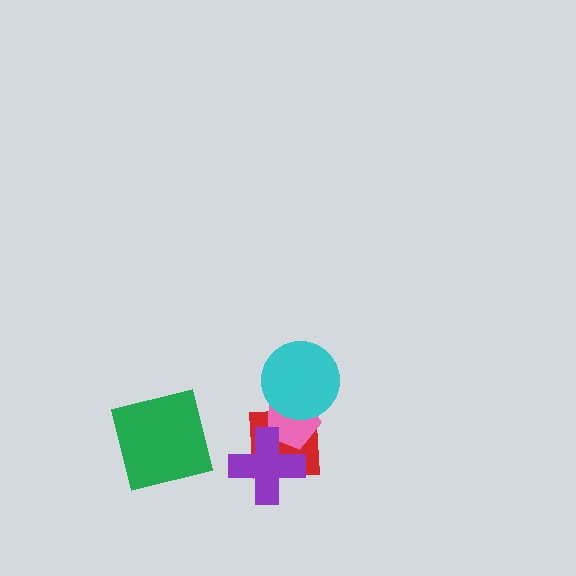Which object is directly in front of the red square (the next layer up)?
The pink pentagon is directly in front of the red square.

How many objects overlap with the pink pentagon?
3 objects overlap with the pink pentagon.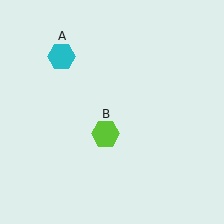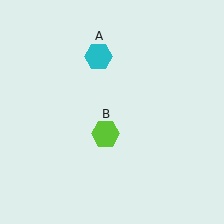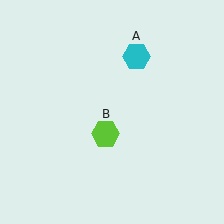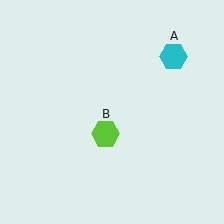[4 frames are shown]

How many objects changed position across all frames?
1 object changed position: cyan hexagon (object A).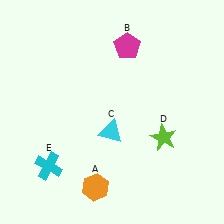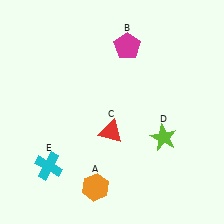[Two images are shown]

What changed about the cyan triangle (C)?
In Image 1, C is cyan. In Image 2, it changed to red.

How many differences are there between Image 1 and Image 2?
There is 1 difference between the two images.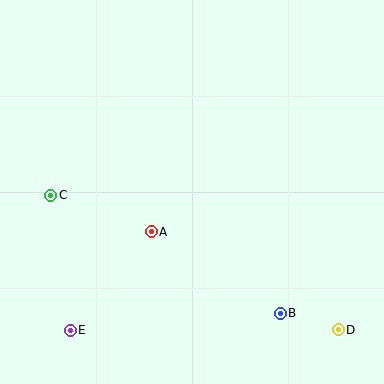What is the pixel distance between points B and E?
The distance between B and E is 211 pixels.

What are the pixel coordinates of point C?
Point C is at (51, 195).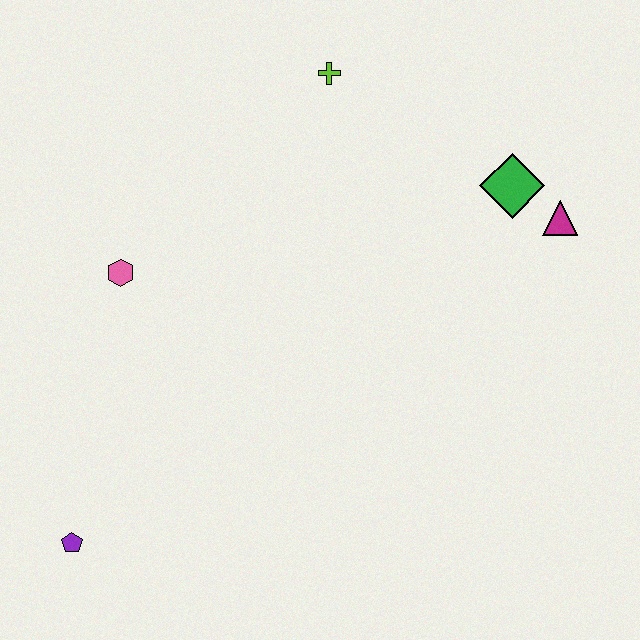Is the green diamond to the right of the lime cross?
Yes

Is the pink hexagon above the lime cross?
No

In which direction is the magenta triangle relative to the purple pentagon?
The magenta triangle is to the right of the purple pentagon.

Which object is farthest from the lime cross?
The purple pentagon is farthest from the lime cross.